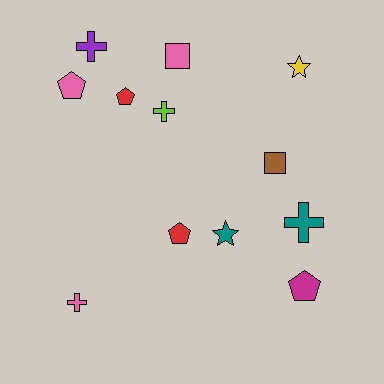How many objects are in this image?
There are 12 objects.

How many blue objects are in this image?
There are no blue objects.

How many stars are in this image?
There are 2 stars.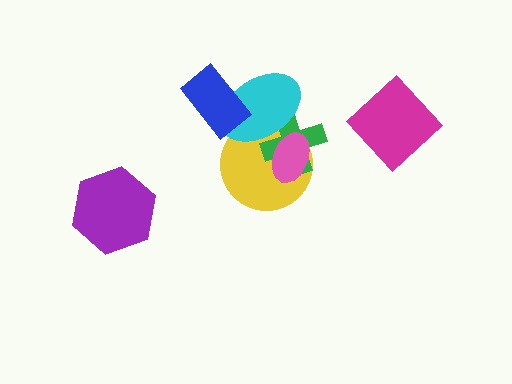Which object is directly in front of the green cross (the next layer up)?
The cyan ellipse is directly in front of the green cross.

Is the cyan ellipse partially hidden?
Yes, it is partially covered by another shape.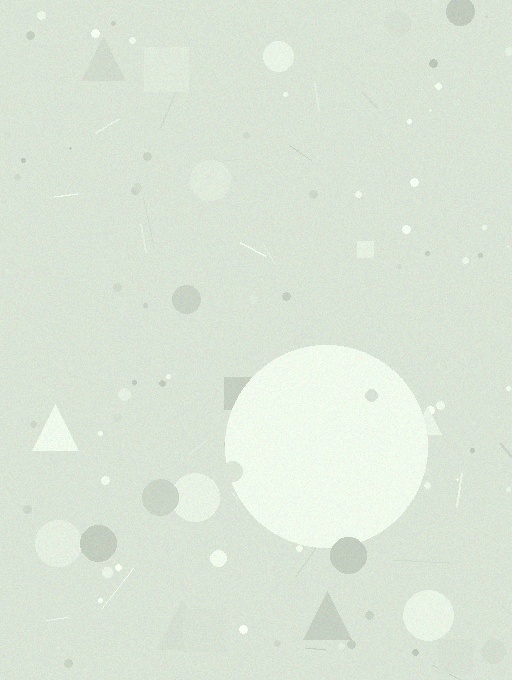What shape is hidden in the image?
A circle is hidden in the image.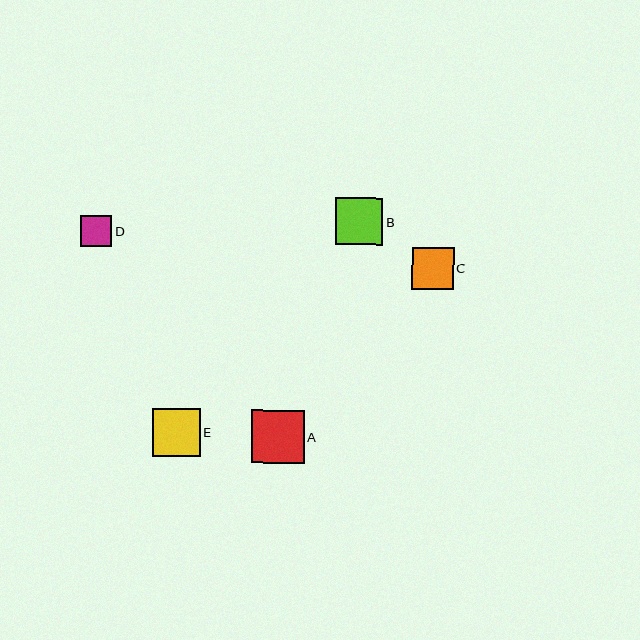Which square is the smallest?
Square D is the smallest with a size of approximately 31 pixels.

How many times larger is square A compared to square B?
Square A is approximately 1.1 times the size of square B.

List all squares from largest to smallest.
From largest to smallest: A, E, B, C, D.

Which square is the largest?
Square A is the largest with a size of approximately 53 pixels.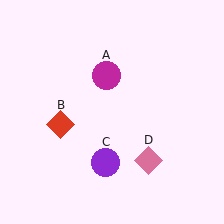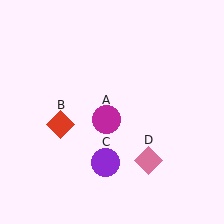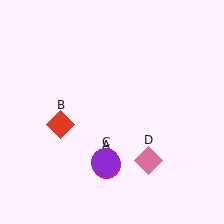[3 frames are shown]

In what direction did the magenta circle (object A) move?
The magenta circle (object A) moved down.